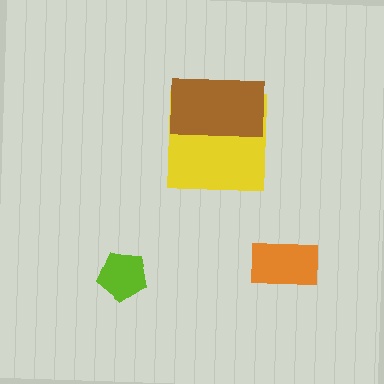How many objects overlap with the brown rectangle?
1 object overlaps with the brown rectangle.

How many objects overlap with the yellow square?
1 object overlaps with the yellow square.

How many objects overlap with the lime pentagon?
0 objects overlap with the lime pentagon.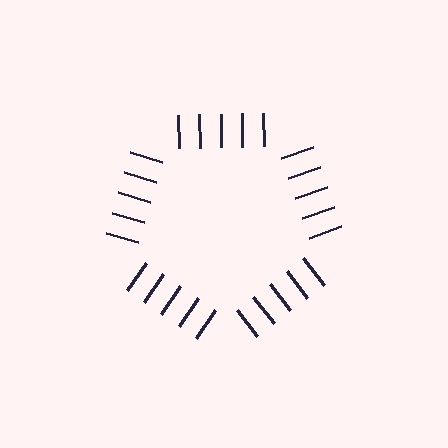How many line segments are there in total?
25 — 5 along each of the 5 edges.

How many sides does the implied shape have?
5 sides — the line-ends trace a pentagon.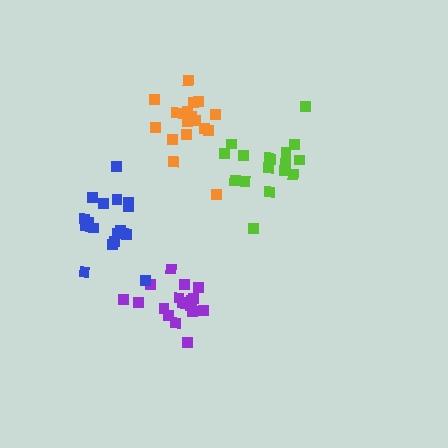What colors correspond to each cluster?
The clusters are colored: purple, lime, blue, orange.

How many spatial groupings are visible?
There are 4 spatial groupings.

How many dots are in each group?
Group 1: 18 dots, Group 2: 17 dots, Group 3: 18 dots, Group 4: 17 dots (70 total).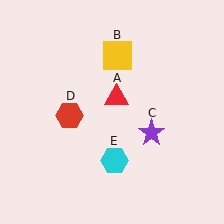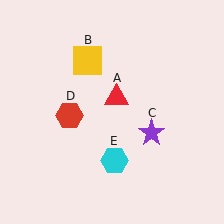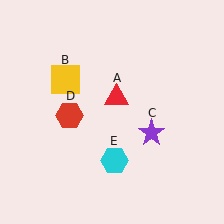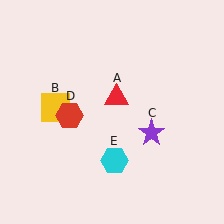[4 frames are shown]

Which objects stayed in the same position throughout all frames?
Red triangle (object A) and purple star (object C) and red hexagon (object D) and cyan hexagon (object E) remained stationary.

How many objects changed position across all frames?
1 object changed position: yellow square (object B).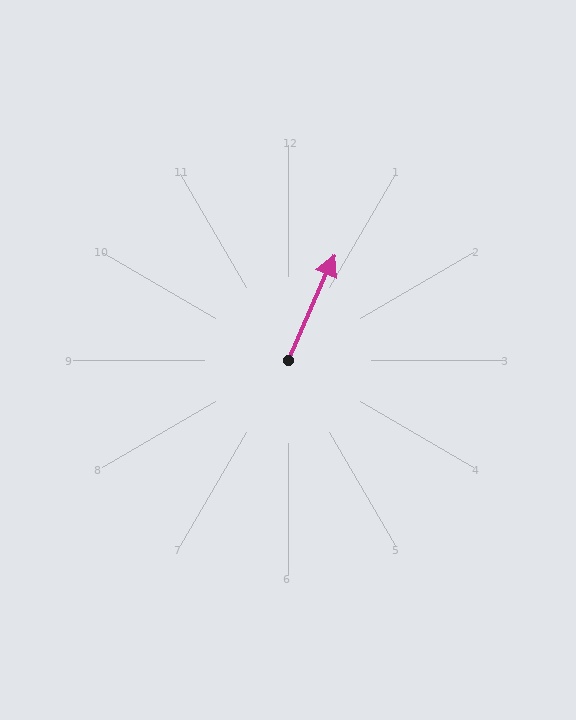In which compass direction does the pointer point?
Northeast.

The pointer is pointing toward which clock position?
Roughly 1 o'clock.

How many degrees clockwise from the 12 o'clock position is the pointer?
Approximately 24 degrees.